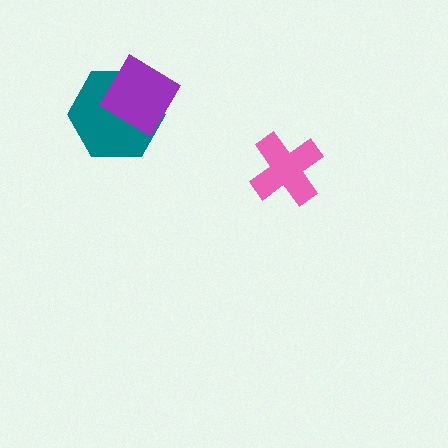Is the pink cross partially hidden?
No, no other shape covers it.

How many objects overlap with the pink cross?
0 objects overlap with the pink cross.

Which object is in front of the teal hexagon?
The purple diamond is in front of the teal hexagon.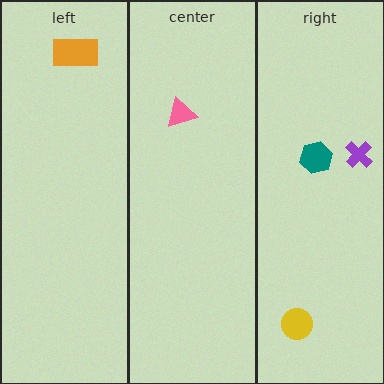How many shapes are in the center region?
1.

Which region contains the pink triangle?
The center region.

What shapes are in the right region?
The teal hexagon, the purple cross, the yellow circle.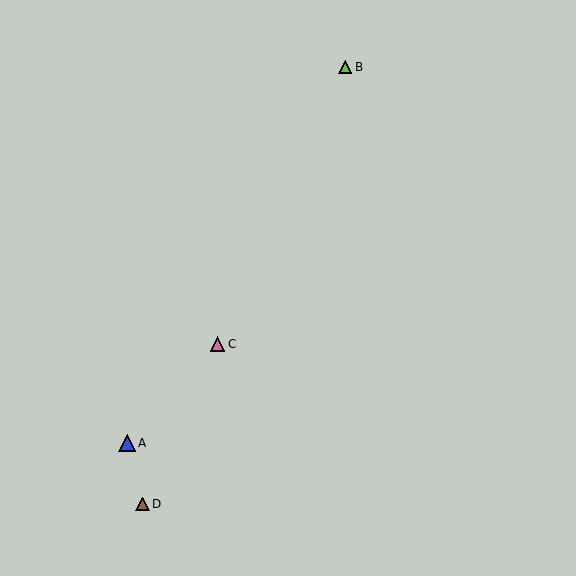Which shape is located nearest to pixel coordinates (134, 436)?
The blue triangle (labeled A) at (127, 443) is nearest to that location.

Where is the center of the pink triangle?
The center of the pink triangle is at (218, 344).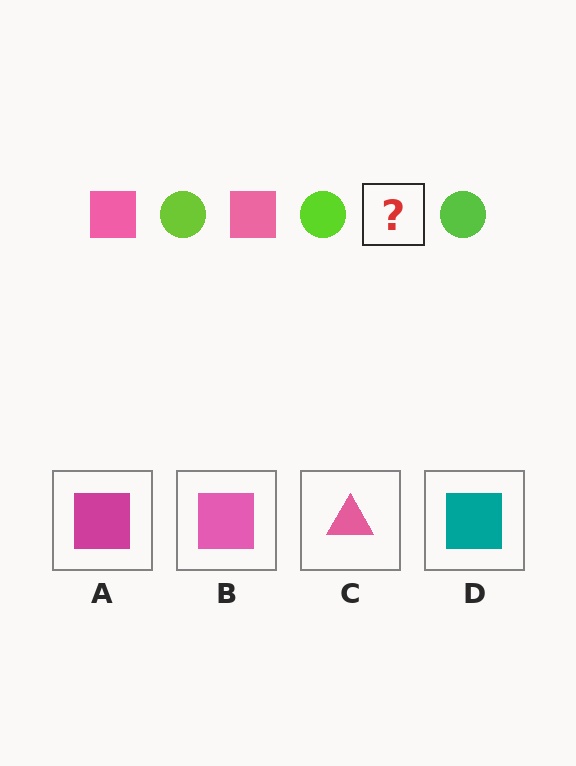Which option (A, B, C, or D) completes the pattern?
B.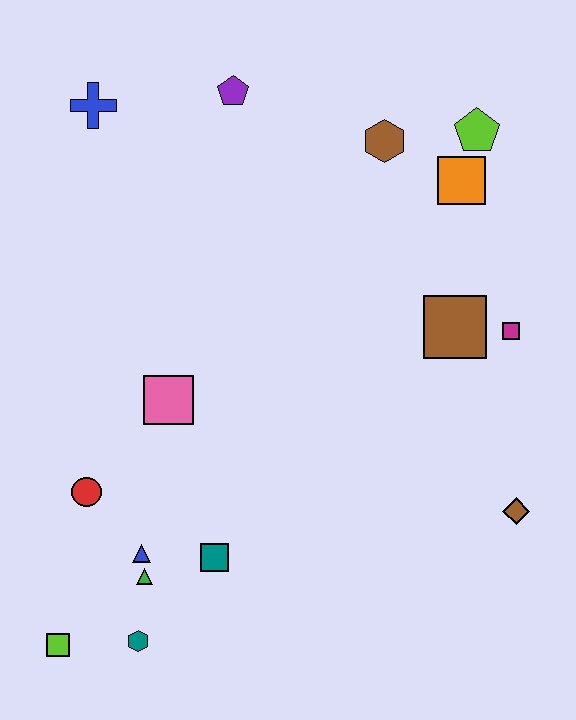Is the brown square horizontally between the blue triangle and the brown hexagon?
No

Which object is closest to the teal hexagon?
The green triangle is closest to the teal hexagon.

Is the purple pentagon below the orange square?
No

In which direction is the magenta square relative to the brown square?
The magenta square is to the right of the brown square.